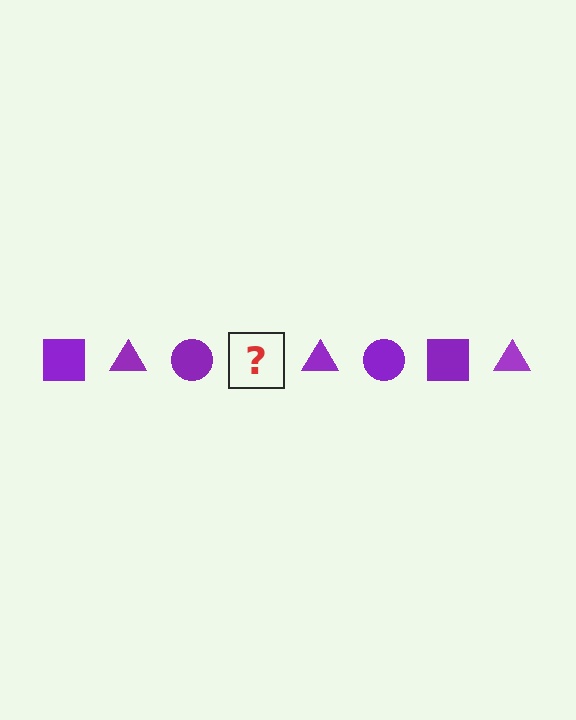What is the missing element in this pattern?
The missing element is a purple square.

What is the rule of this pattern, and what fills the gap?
The rule is that the pattern cycles through square, triangle, circle shapes in purple. The gap should be filled with a purple square.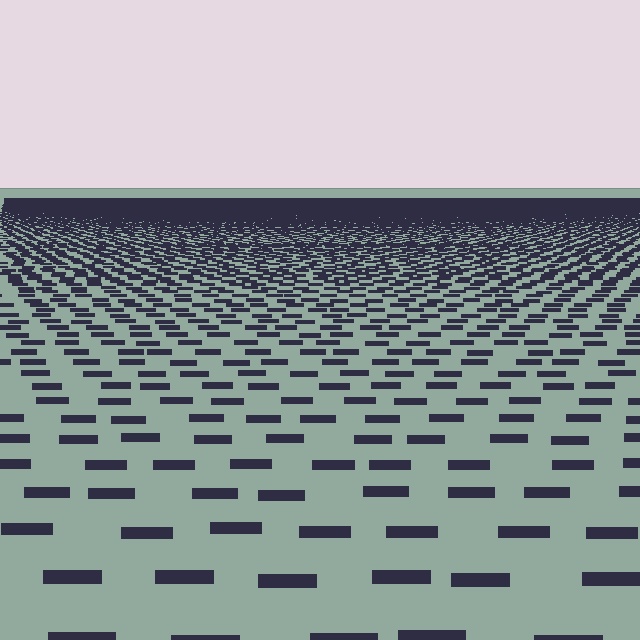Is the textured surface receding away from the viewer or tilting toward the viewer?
The surface is receding away from the viewer. Texture elements get smaller and denser toward the top.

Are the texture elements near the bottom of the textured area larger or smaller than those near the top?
Larger. Near the bottom, elements are closer to the viewer and appear at a bigger on-screen size.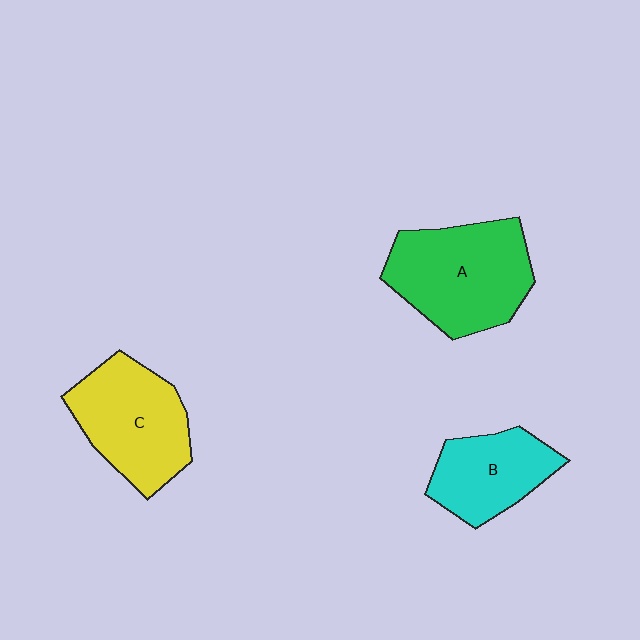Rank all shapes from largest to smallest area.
From largest to smallest: A (green), C (yellow), B (cyan).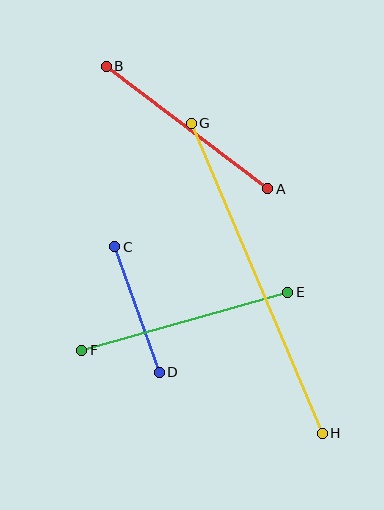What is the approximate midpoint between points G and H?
The midpoint is at approximately (257, 278) pixels.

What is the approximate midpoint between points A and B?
The midpoint is at approximately (187, 127) pixels.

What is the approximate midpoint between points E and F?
The midpoint is at approximately (185, 321) pixels.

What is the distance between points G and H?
The distance is approximately 336 pixels.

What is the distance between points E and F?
The distance is approximately 214 pixels.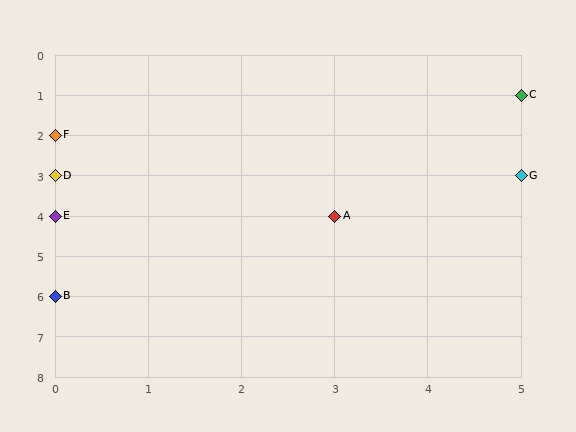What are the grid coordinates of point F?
Point F is at grid coordinates (0, 2).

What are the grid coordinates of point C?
Point C is at grid coordinates (5, 1).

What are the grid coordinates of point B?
Point B is at grid coordinates (0, 6).